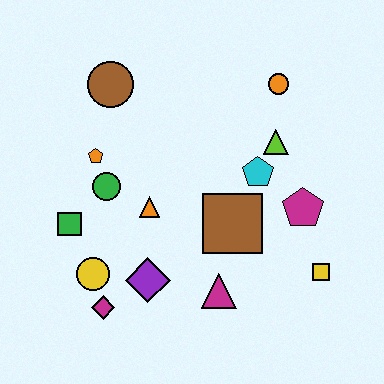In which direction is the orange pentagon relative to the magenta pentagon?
The orange pentagon is to the left of the magenta pentagon.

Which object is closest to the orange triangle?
The green circle is closest to the orange triangle.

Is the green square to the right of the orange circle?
No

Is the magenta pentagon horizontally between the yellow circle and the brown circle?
No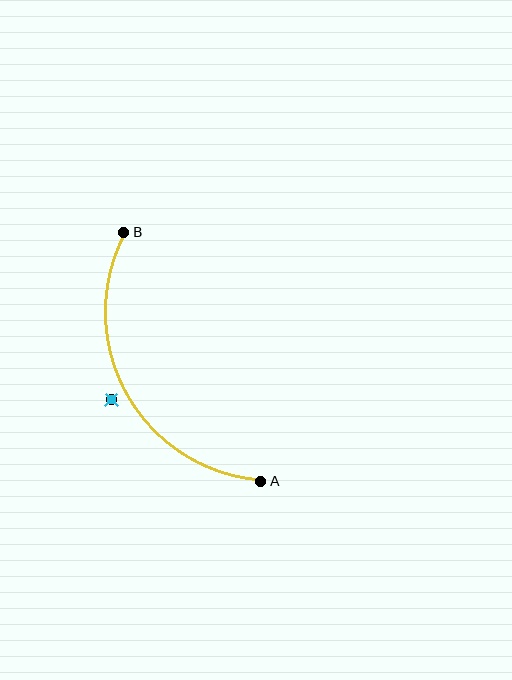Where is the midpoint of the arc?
The arc midpoint is the point on the curve farthest from the straight line joining A and B. It sits to the left of that line.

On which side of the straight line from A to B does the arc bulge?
The arc bulges to the left of the straight line connecting A and B.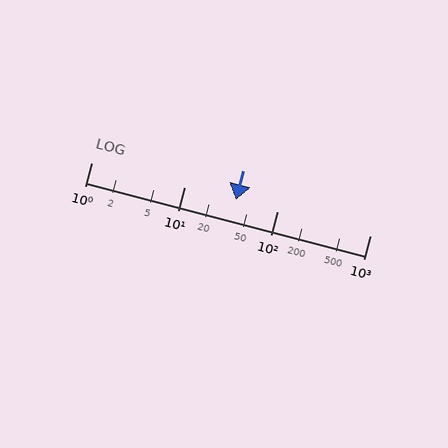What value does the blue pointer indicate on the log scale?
The pointer indicates approximately 36.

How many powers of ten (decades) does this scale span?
The scale spans 3 decades, from 1 to 1000.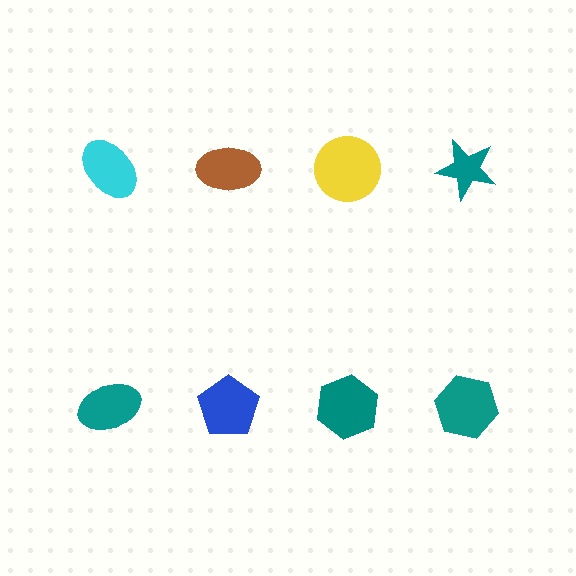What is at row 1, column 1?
A cyan ellipse.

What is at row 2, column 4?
A teal hexagon.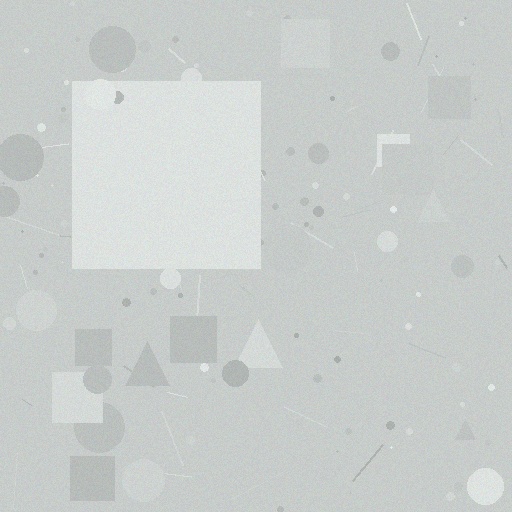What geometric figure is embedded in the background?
A square is embedded in the background.